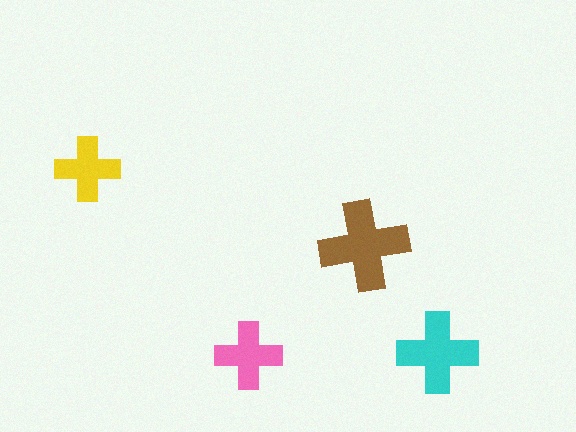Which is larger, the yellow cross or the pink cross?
The pink one.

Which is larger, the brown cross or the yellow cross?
The brown one.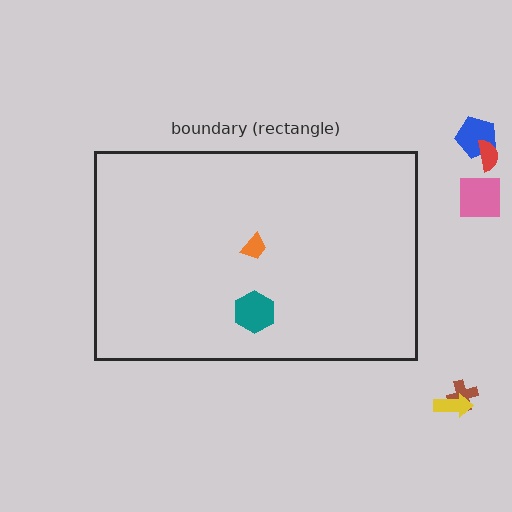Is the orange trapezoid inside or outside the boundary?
Inside.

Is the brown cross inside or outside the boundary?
Outside.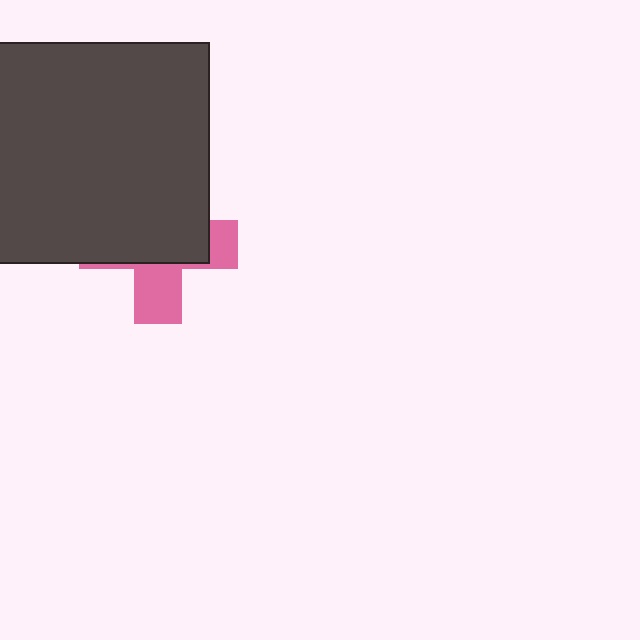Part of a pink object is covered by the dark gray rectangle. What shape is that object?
It is a cross.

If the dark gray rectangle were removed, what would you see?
You would see the complete pink cross.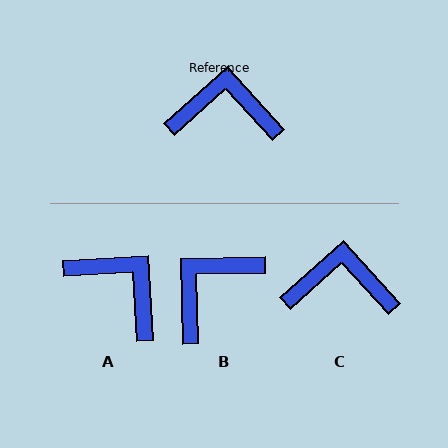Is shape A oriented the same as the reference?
No, it is off by about 39 degrees.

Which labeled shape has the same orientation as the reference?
C.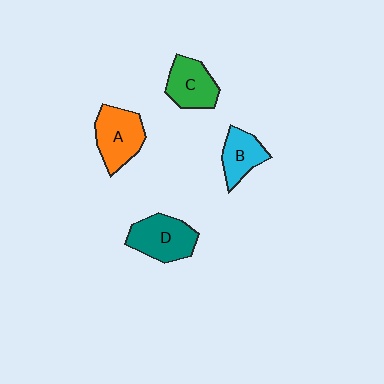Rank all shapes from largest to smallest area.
From largest to smallest: D (teal), A (orange), C (green), B (cyan).